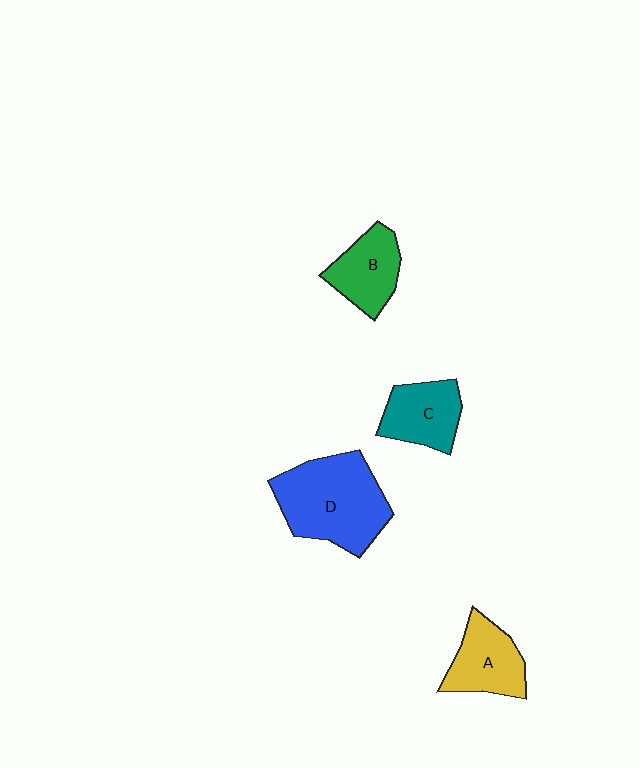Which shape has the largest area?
Shape D (blue).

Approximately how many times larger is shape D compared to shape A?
Approximately 1.8 times.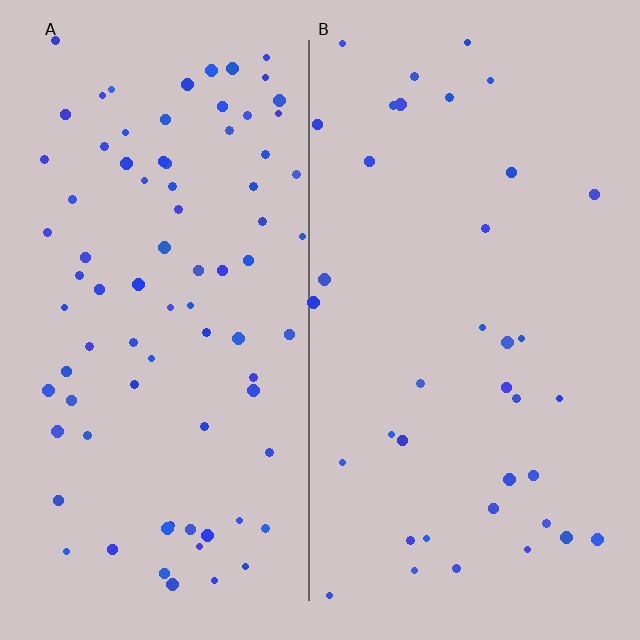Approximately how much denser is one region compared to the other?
Approximately 2.2× — region A over region B.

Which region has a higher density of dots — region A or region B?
A (the left).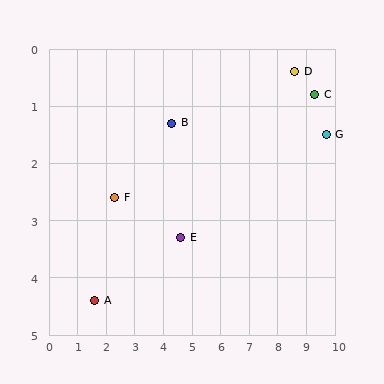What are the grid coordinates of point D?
Point D is at approximately (8.6, 0.4).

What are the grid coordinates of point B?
Point B is at approximately (4.3, 1.3).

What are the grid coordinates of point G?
Point G is at approximately (9.7, 1.5).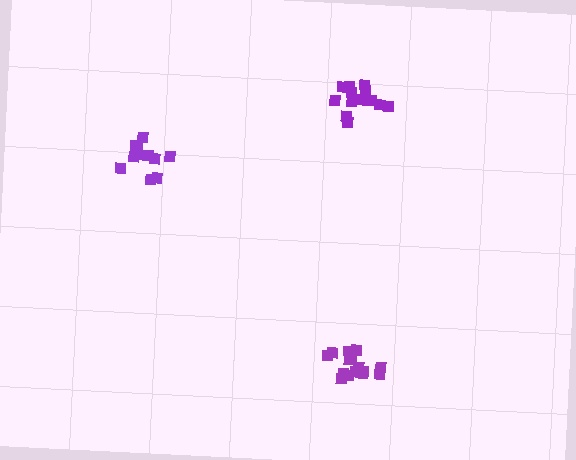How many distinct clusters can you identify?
There are 3 distinct clusters.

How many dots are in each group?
Group 1: 16 dots, Group 2: 11 dots, Group 3: 14 dots (41 total).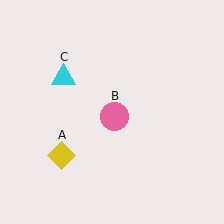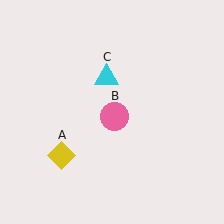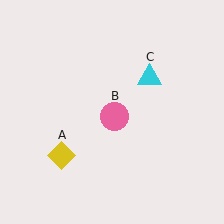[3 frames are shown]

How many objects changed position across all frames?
1 object changed position: cyan triangle (object C).